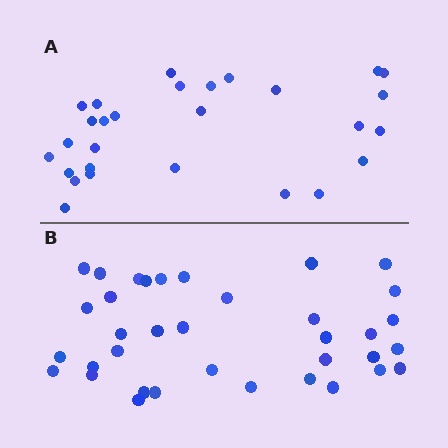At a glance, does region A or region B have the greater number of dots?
Region B (the bottom region) has more dots.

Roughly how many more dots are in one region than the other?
Region B has roughly 8 or so more dots than region A.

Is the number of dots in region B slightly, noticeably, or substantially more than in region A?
Region B has noticeably more, but not dramatically so. The ratio is roughly 1.3 to 1.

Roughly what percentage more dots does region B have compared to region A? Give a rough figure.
About 30% more.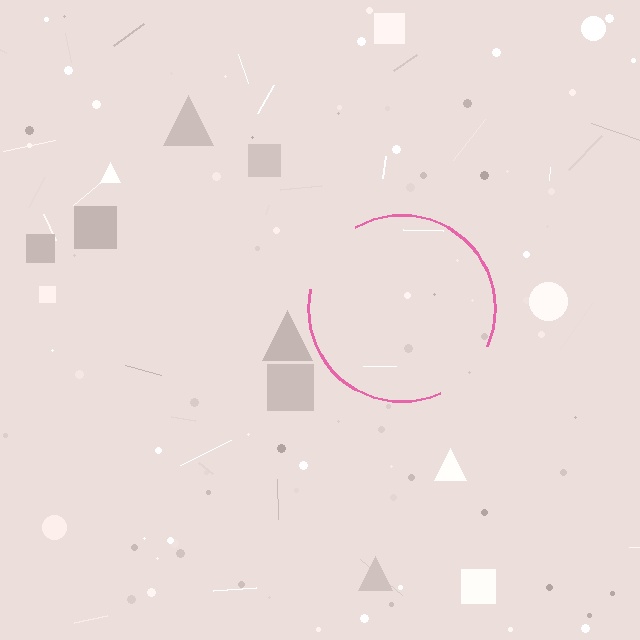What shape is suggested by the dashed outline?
The dashed outline suggests a circle.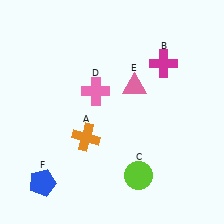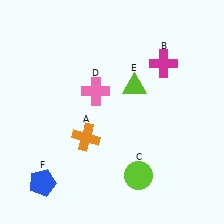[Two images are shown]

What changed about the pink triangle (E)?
In Image 1, E is pink. In Image 2, it changed to lime.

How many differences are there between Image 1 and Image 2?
There is 1 difference between the two images.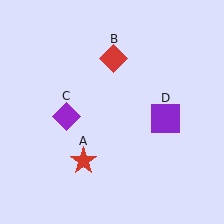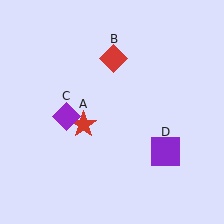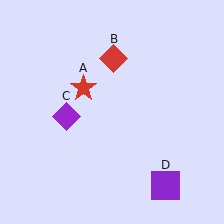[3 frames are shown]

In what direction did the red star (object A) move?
The red star (object A) moved up.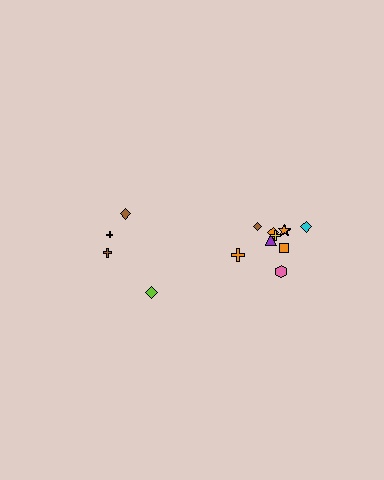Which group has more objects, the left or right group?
The right group.